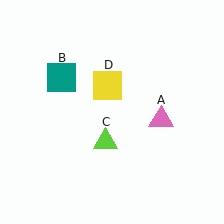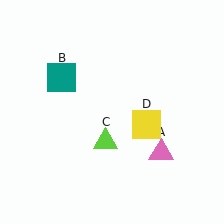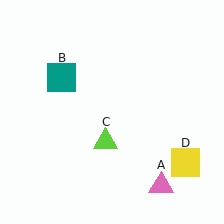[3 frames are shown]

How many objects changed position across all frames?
2 objects changed position: pink triangle (object A), yellow square (object D).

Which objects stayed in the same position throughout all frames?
Teal square (object B) and lime triangle (object C) remained stationary.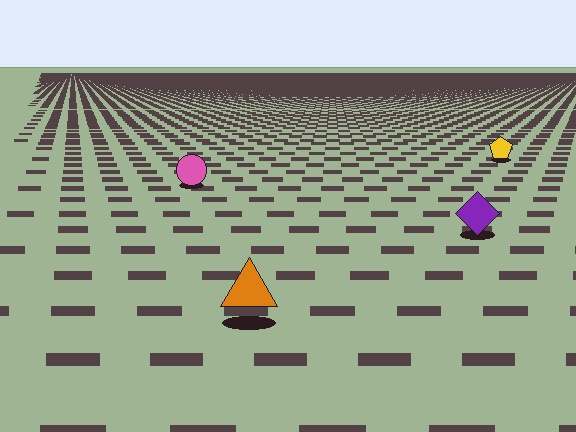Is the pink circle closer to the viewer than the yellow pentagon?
Yes. The pink circle is closer — you can tell from the texture gradient: the ground texture is coarser near it.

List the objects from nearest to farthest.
From nearest to farthest: the orange triangle, the purple diamond, the pink circle, the yellow pentagon.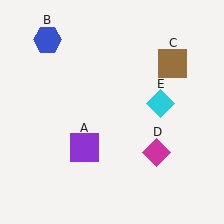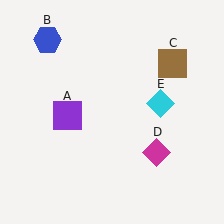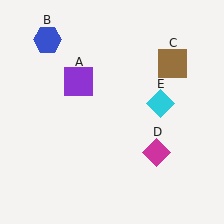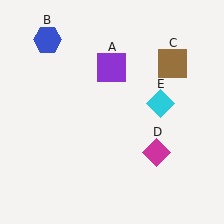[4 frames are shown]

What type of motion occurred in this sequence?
The purple square (object A) rotated clockwise around the center of the scene.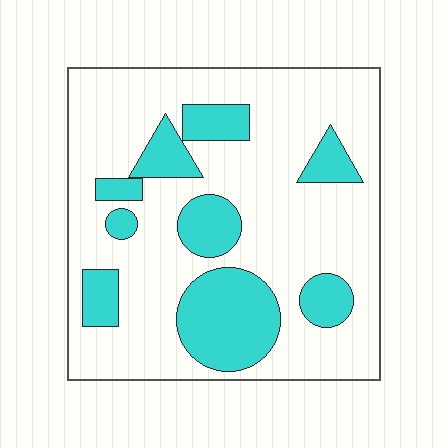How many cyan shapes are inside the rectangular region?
9.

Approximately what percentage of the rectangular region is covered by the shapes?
Approximately 25%.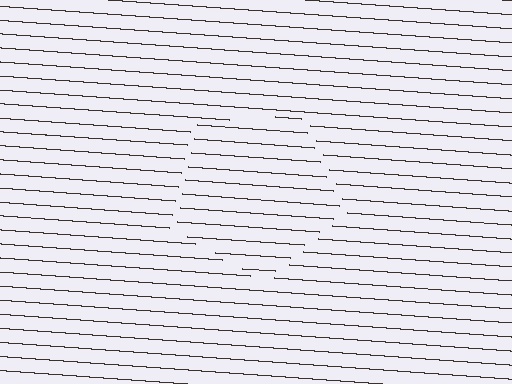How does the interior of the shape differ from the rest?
The interior of the shape contains the same grating, shifted by half a period — the contour is defined by the phase discontinuity where line-ends from the inner and outer gratings abut.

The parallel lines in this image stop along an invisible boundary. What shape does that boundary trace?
An illusory pentagon. The interior of the shape contains the same grating, shifted by half a period — the contour is defined by the phase discontinuity where line-ends from the inner and outer gratings abut.